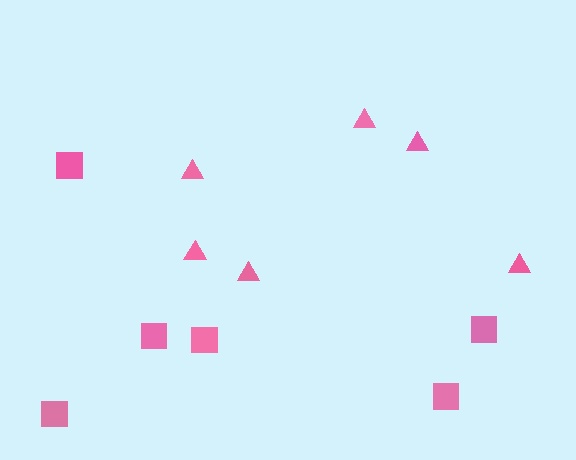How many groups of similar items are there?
There are 2 groups: one group of triangles (6) and one group of squares (6).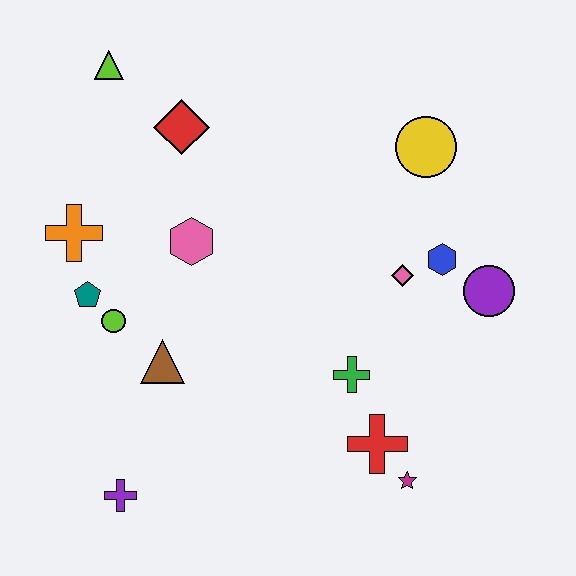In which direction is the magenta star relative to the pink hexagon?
The magenta star is below the pink hexagon.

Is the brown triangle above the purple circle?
No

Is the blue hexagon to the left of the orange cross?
No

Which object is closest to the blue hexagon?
The pink diamond is closest to the blue hexagon.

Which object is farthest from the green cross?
The lime triangle is farthest from the green cross.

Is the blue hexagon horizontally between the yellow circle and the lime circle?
No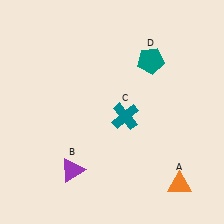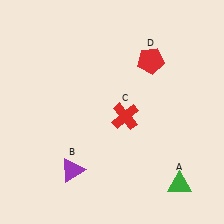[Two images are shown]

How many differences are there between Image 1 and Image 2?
There are 3 differences between the two images.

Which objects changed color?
A changed from orange to green. C changed from teal to red. D changed from teal to red.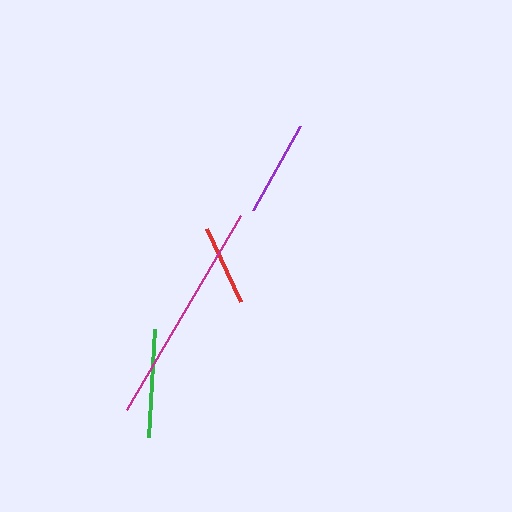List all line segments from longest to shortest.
From longest to shortest: magenta, green, purple, red.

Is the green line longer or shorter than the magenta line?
The magenta line is longer than the green line.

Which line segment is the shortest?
The red line is the shortest at approximately 80 pixels.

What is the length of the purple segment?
The purple segment is approximately 96 pixels long.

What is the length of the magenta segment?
The magenta segment is approximately 226 pixels long.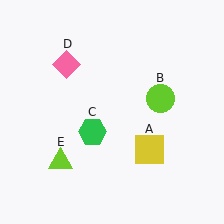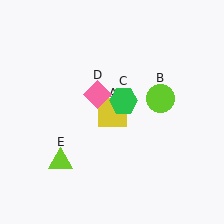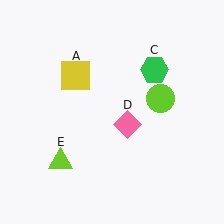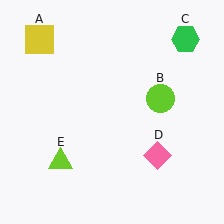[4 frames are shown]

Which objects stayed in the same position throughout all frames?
Lime circle (object B) and lime triangle (object E) remained stationary.